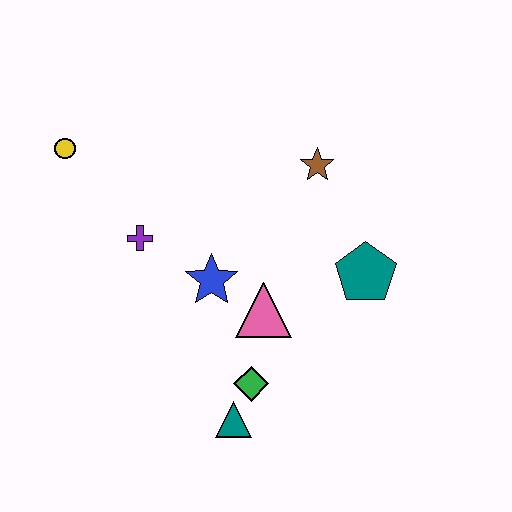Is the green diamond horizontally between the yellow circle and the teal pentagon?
Yes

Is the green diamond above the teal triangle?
Yes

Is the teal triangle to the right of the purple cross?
Yes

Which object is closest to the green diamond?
The teal triangle is closest to the green diamond.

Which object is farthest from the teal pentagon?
The yellow circle is farthest from the teal pentagon.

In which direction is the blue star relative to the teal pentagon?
The blue star is to the left of the teal pentagon.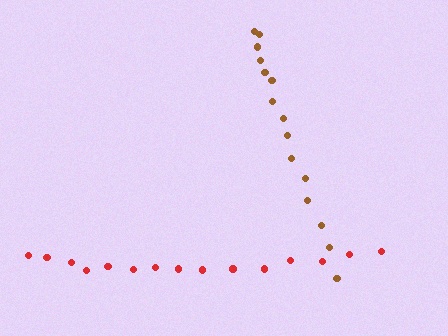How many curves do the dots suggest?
There are 2 distinct paths.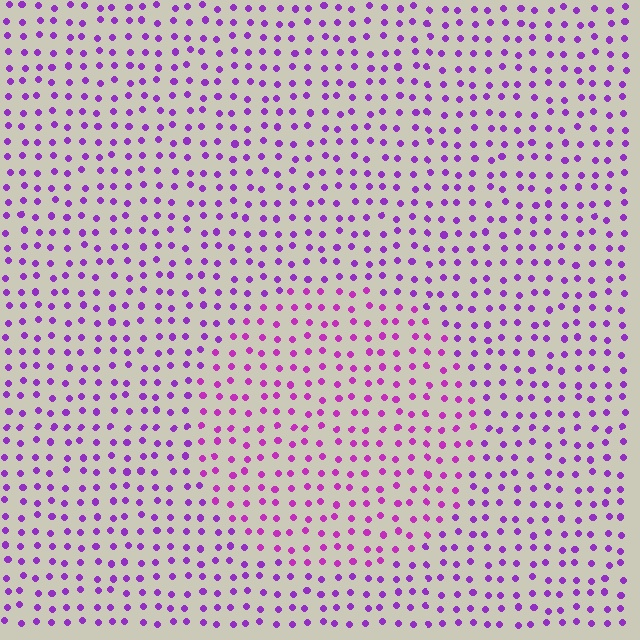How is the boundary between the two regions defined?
The boundary is defined purely by a slight shift in hue (about 22 degrees). Spacing, size, and orientation are identical on both sides.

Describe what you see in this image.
The image is filled with small purple elements in a uniform arrangement. A circle-shaped region is visible where the elements are tinted to a slightly different hue, forming a subtle color boundary.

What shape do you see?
I see a circle.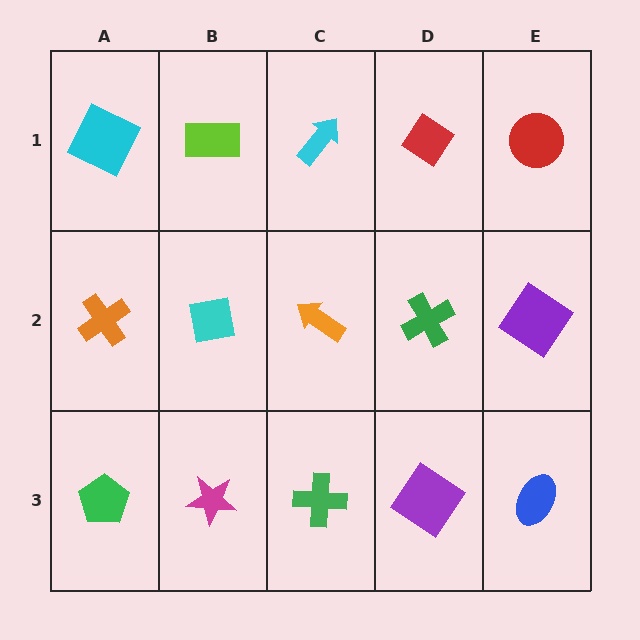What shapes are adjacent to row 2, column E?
A red circle (row 1, column E), a blue ellipse (row 3, column E), a green cross (row 2, column D).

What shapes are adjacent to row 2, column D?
A red diamond (row 1, column D), a purple diamond (row 3, column D), an orange arrow (row 2, column C), a purple diamond (row 2, column E).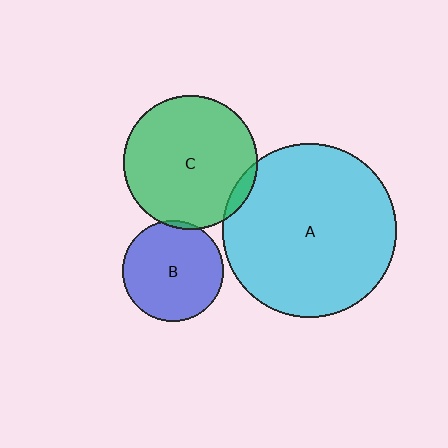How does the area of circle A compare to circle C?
Approximately 1.7 times.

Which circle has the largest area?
Circle A (cyan).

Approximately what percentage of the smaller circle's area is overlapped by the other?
Approximately 5%.